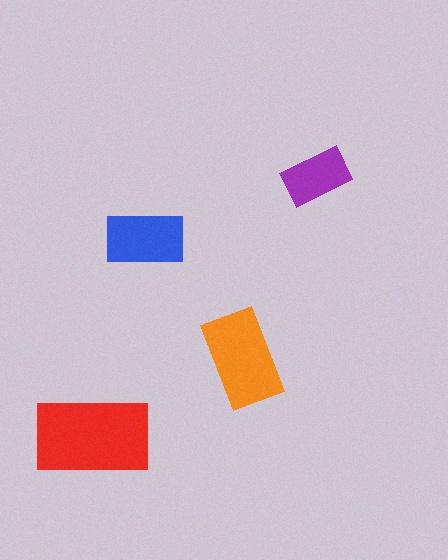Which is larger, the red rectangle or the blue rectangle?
The red one.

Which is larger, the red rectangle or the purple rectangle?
The red one.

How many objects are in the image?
There are 4 objects in the image.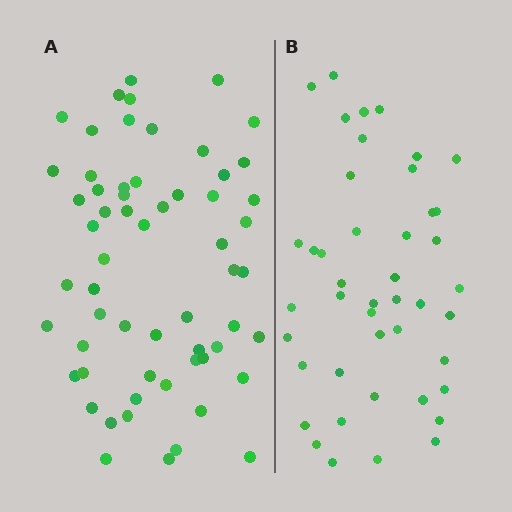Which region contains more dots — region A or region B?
Region A (the left region) has more dots.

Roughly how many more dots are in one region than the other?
Region A has approximately 15 more dots than region B.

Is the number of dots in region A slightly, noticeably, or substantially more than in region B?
Region A has noticeably more, but not dramatically so. The ratio is roughly 1.4 to 1.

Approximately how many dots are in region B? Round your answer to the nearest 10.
About 40 dots. (The exact count is 44, which rounds to 40.)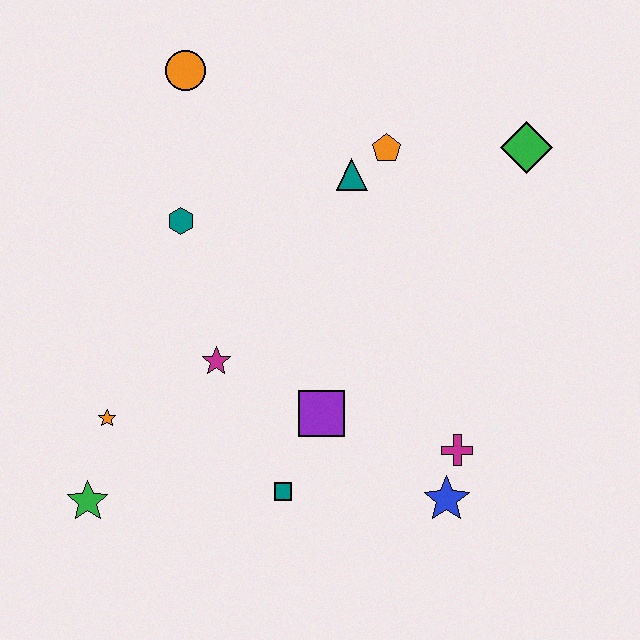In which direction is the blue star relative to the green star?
The blue star is to the right of the green star.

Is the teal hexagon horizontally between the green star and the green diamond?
Yes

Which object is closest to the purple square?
The teal square is closest to the purple square.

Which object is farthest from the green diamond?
The green star is farthest from the green diamond.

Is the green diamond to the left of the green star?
No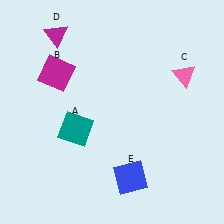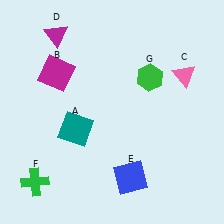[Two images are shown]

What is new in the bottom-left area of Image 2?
A green cross (F) was added in the bottom-left area of Image 2.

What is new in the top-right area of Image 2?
A green hexagon (G) was added in the top-right area of Image 2.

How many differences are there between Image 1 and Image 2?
There are 2 differences between the two images.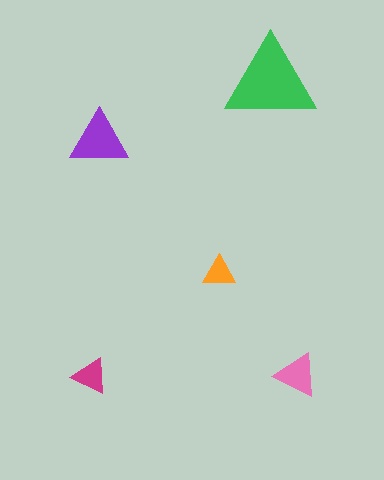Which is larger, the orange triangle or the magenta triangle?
The magenta one.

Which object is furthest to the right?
The pink triangle is rightmost.